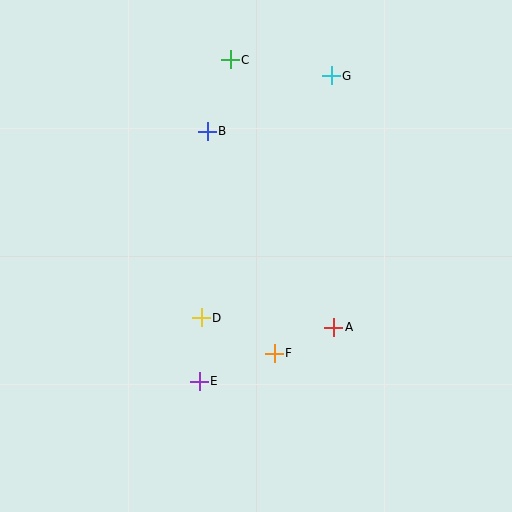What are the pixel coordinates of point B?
Point B is at (207, 131).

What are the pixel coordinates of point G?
Point G is at (331, 76).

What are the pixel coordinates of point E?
Point E is at (199, 381).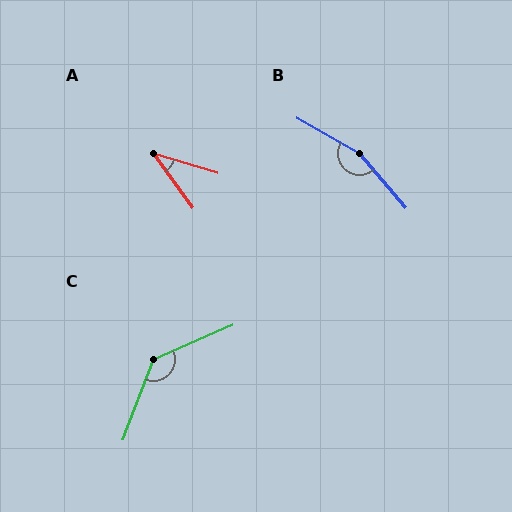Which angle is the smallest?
A, at approximately 37 degrees.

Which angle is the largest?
B, at approximately 160 degrees.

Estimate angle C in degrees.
Approximately 134 degrees.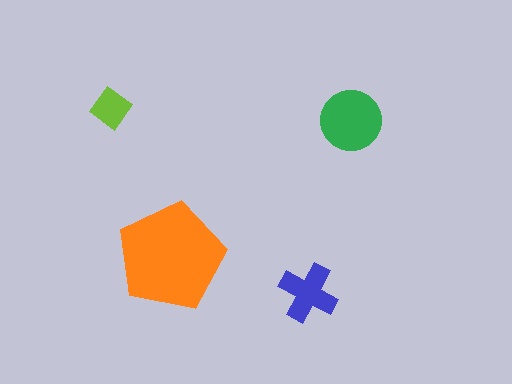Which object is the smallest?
The lime diamond.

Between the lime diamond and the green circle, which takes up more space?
The green circle.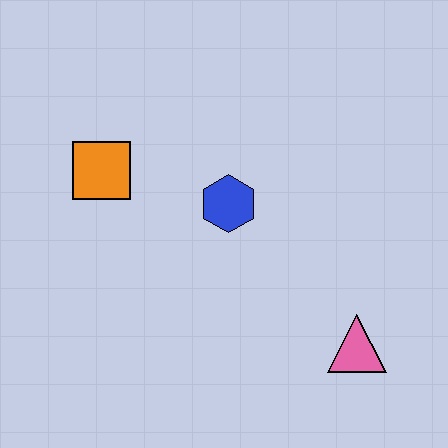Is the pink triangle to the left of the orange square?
No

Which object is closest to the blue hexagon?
The orange square is closest to the blue hexagon.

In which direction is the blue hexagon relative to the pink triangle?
The blue hexagon is above the pink triangle.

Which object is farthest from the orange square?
The pink triangle is farthest from the orange square.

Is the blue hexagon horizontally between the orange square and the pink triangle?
Yes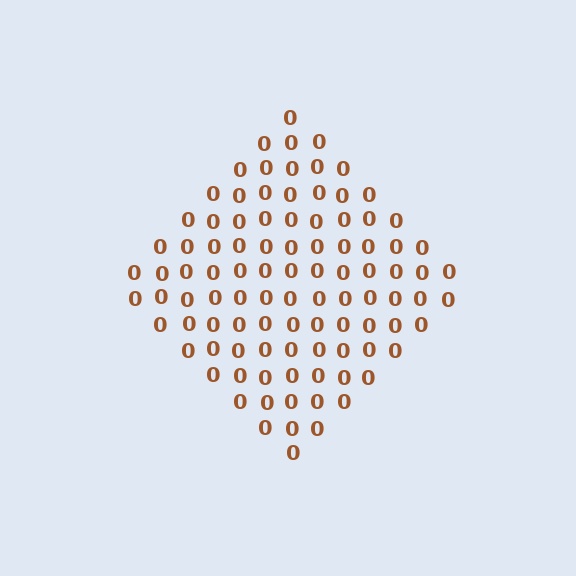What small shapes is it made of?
It is made of small digit 0's.